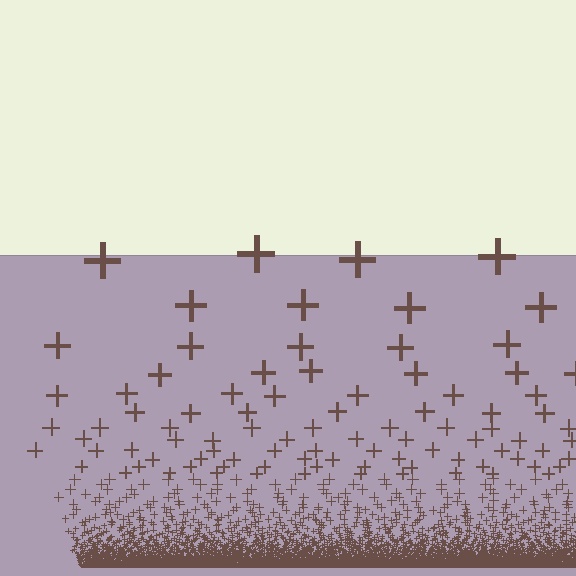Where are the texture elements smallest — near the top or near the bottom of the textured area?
Near the bottom.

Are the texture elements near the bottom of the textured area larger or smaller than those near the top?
Smaller. The gradient is inverted — elements near the bottom are smaller and denser.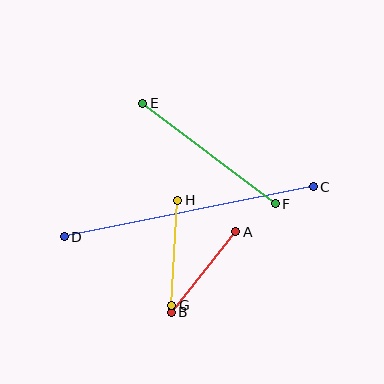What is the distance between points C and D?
The distance is approximately 254 pixels.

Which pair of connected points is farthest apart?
Points C and D are farthest apart.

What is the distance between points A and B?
The distance is approximately 103 pixels.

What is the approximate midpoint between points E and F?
The midpoint is at approximately (209, 153) pixels.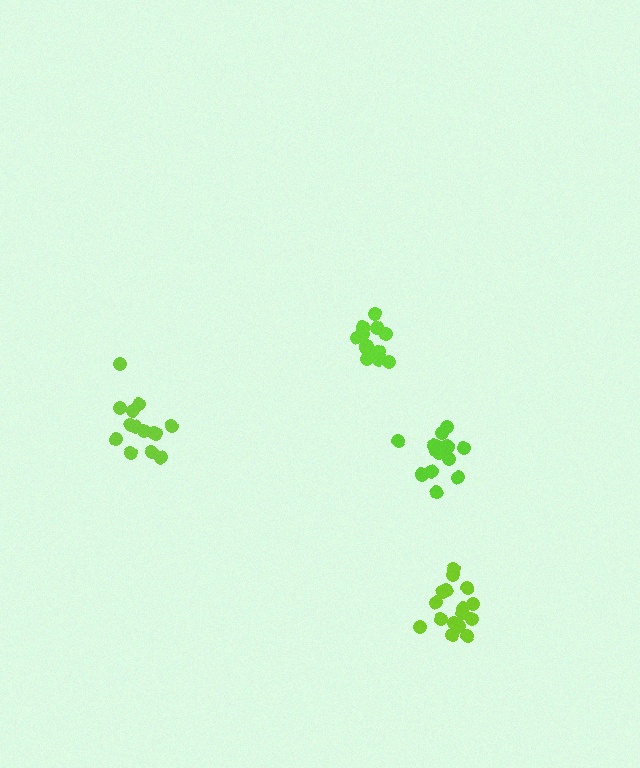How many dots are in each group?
Group 1: 17 dots, Group 2: 16 dots, Group 3: 16 dots, Group 4: 14 dots (63 total).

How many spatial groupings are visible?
There are 4 spatial groupings.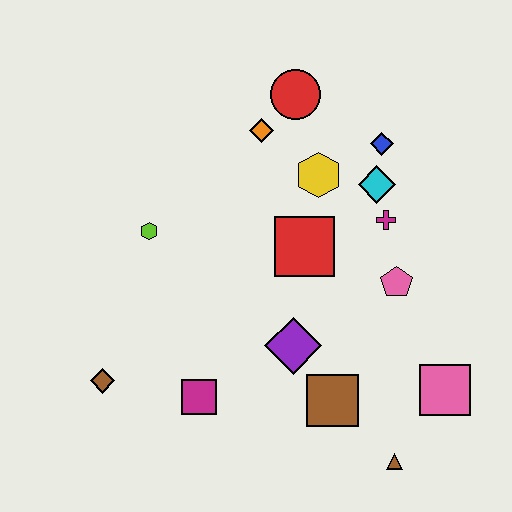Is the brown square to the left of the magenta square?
No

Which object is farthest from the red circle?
The brown triangle is farthest from the red circle.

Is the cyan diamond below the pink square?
No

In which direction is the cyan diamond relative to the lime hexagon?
The cyan diamond is to the right of the lime hexagon.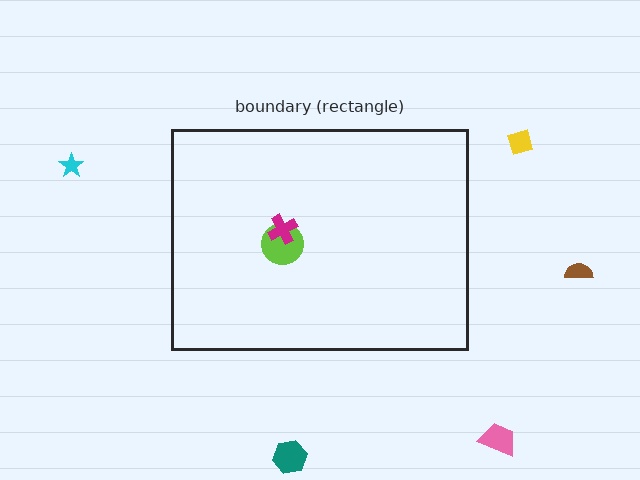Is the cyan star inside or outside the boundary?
Outside.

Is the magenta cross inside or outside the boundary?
Inside.